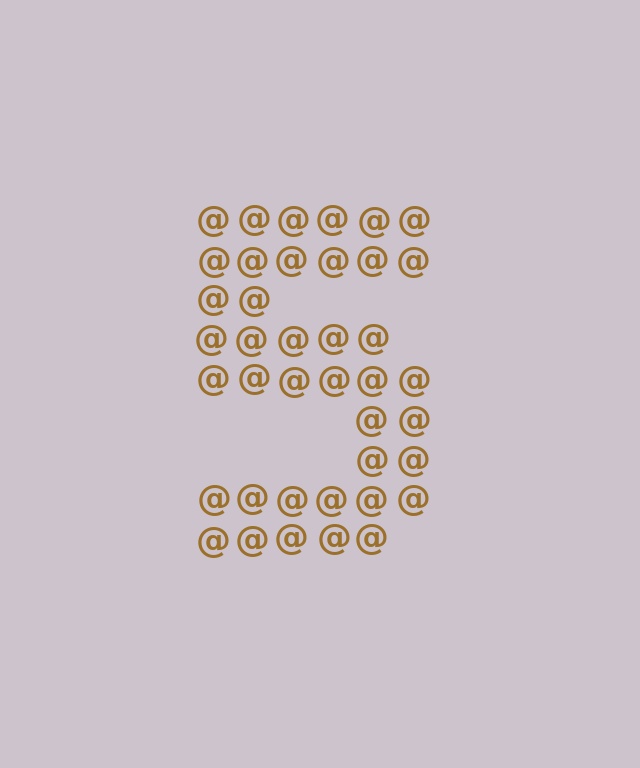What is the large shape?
The large shape is the digit 5.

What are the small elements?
The small elements are at signs.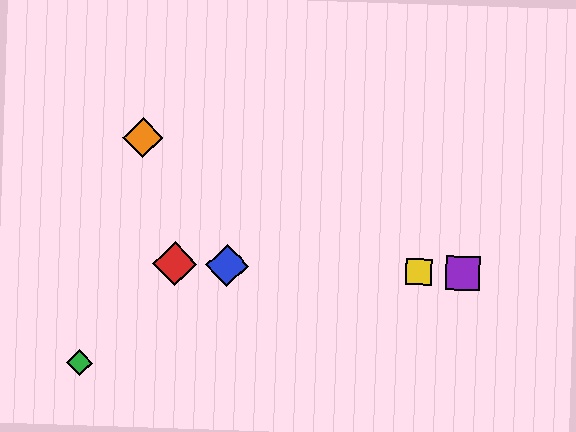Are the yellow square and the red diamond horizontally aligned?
Yes, both are at y≈272.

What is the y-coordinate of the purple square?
The purple square is at y≈274.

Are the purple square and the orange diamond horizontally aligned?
No, the purple square is at y≈274 and the orange diamond is at y≈138.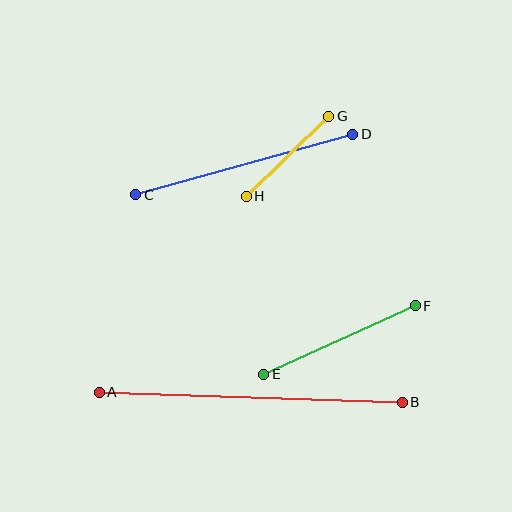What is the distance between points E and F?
The distance is approximately 166 pixels.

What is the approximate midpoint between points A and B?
The midpoint is at approximately (251, 397) pixels.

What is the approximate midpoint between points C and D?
The midpoint is at approximately (244, 164) pixels.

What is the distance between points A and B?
The distance is approximately 303 pixels.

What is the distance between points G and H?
The distance is approximately 115 pixels.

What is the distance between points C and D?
The distance is approximately 225 pixels.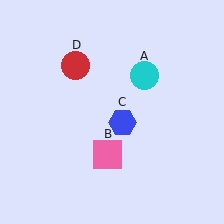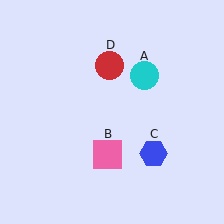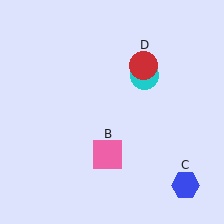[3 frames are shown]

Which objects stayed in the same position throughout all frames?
Cyan circle (object A) and pink square (object B) remained stationary.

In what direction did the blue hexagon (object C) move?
The blue hexagon (object C) moved down and to the right.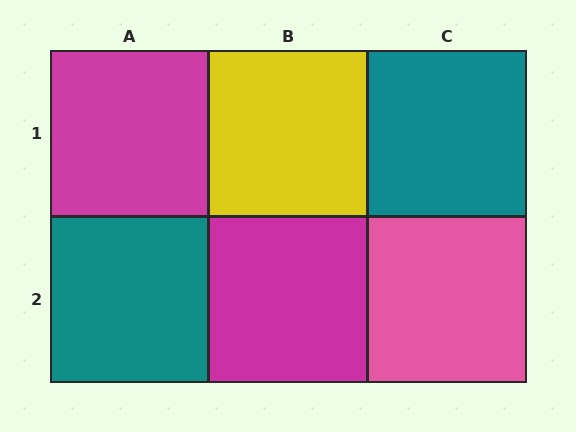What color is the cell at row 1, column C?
Teal.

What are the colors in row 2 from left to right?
Teal, magenta, pink.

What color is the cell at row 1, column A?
Magenta.